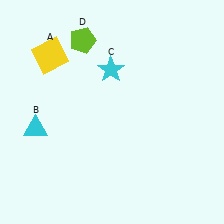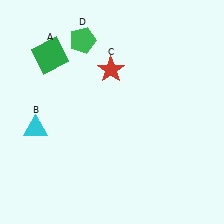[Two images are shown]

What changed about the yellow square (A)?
In Image 1, A is yellow. In Image 2, it changed to green.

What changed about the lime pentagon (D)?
In Image 1, D is lime. In Image 2, it changed to green.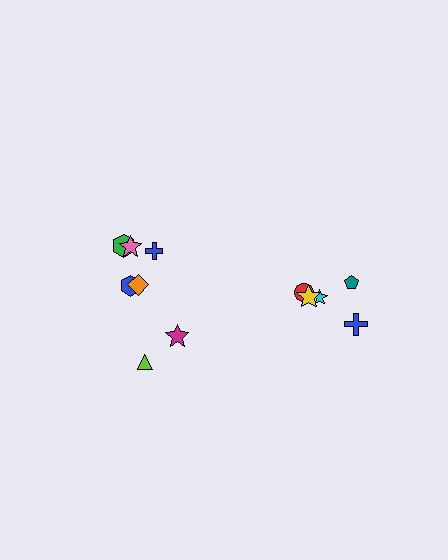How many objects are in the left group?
There are 7 objects.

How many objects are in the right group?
There are 5 objects.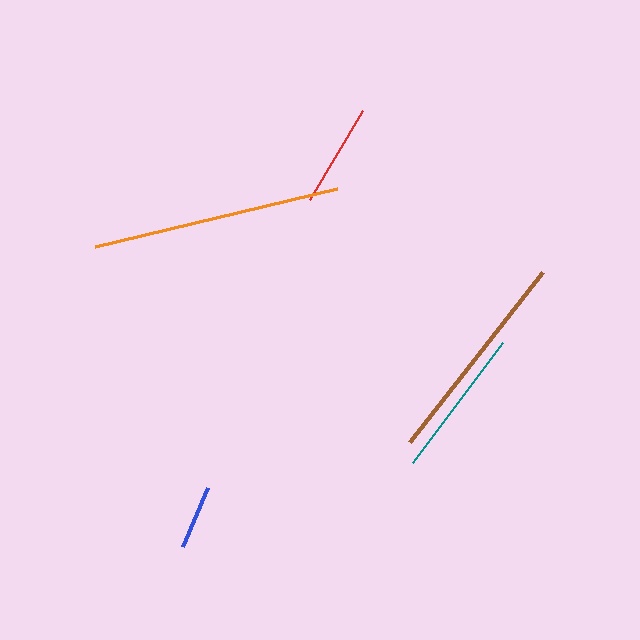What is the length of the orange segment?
The orange segment is approximately 249 pixels long.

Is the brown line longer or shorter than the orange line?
The orange line is longer than the brown line.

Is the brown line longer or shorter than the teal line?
The brown line is longer than the teal line.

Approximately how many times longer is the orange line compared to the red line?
The orange line is approximately 2.4 times the length of the red line.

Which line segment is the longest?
The orange line is the longest at approximately 249 pixels.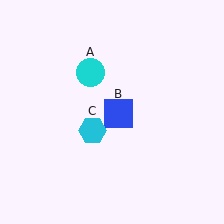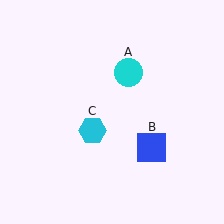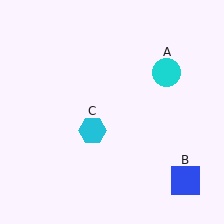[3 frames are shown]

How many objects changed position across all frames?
2 objects changed position: cyan circle (object A), blue square (object B).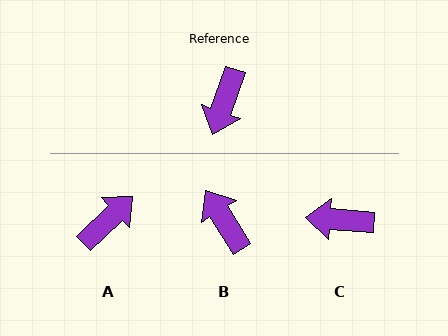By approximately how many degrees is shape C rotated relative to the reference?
Approximately 75 degrees clockwise.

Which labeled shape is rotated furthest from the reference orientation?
A, about 153 degrees away.